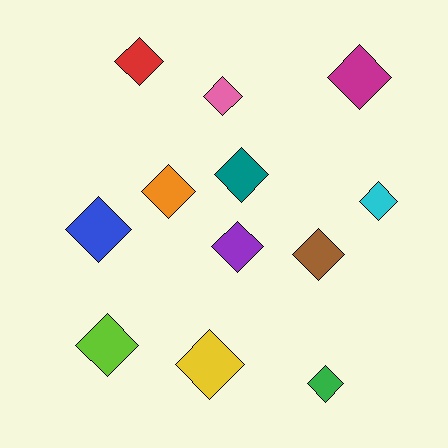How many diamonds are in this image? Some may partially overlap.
There are 12 diamonds.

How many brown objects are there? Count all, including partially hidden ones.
There is 1 brown object.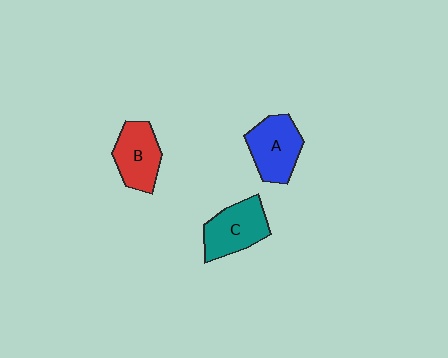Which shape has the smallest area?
Shape B (red).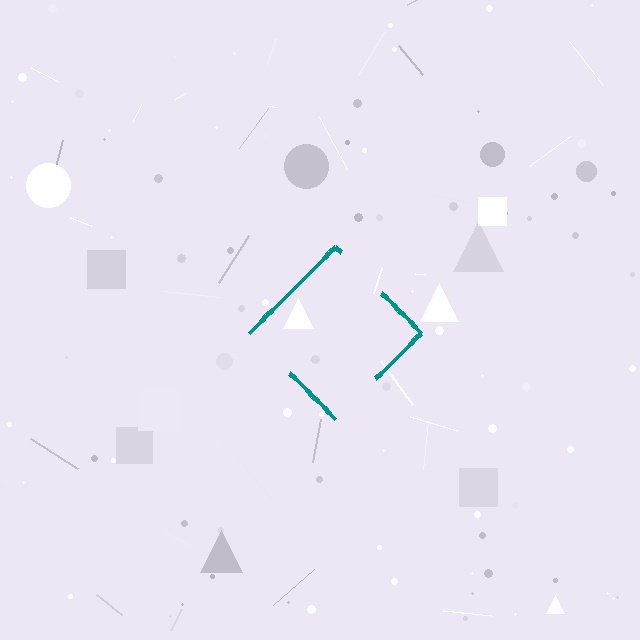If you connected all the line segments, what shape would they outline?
They would outline a diamond.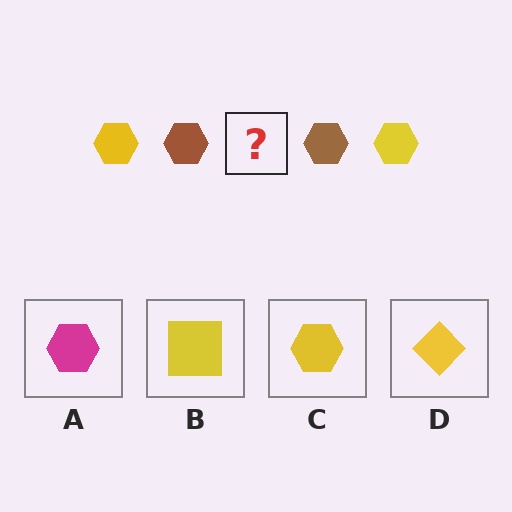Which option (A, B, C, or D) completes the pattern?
C.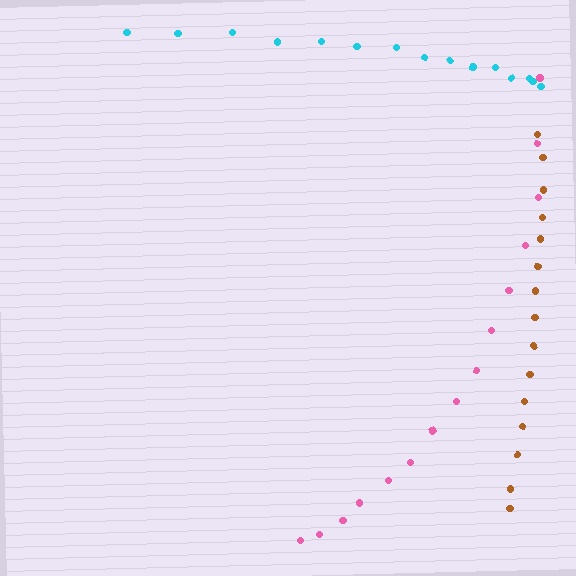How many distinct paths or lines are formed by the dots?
There are 3 distinct paths.